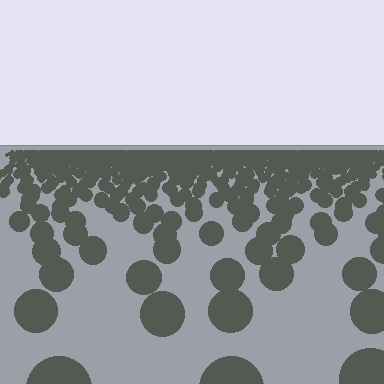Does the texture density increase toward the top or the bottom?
Density increases toward the top.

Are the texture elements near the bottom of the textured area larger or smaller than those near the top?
Larger. Near the bottom, elements are closer to the viewer and appear at a bigger on-screen size.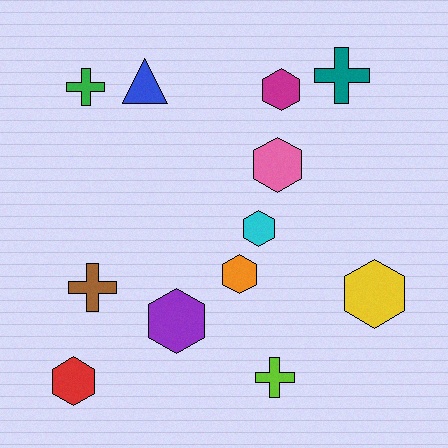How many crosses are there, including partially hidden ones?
There are 4 crosses.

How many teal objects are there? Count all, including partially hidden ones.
There is 1 teal object.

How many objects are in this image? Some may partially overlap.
There are 12 objects.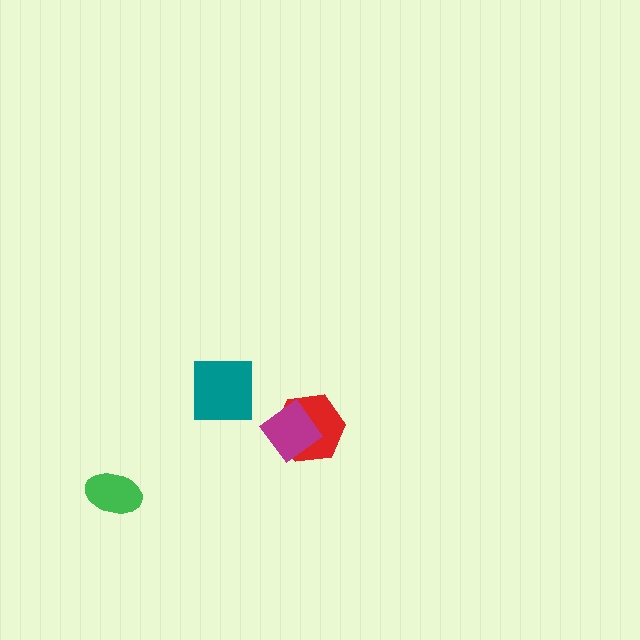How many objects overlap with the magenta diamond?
1 object overlaps with the magenta diamond.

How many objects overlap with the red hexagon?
1 object overlaps with the red hexagon.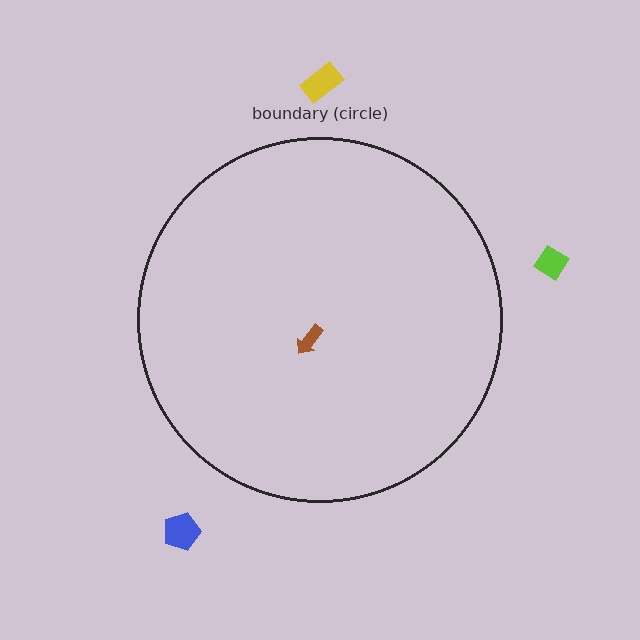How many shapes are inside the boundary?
1 inside, 3 outside.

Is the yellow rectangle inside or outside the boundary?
Outside.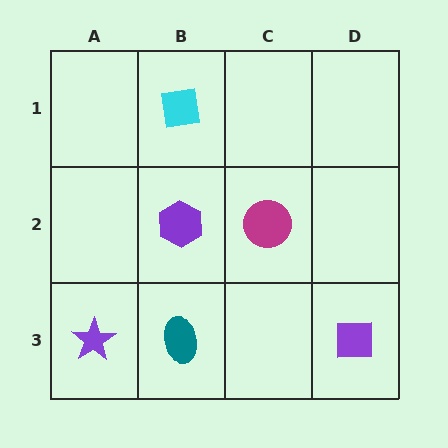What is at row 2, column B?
A purple hexagon.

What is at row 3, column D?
A purple square.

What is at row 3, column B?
A teal ellipse.